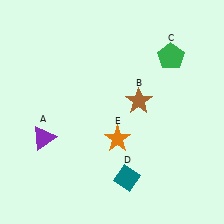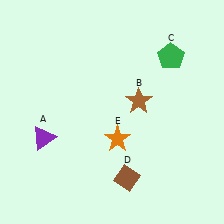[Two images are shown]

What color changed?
The diamond (D) changed from teal in Image 1 to brown in Image 2.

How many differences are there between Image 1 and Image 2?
There is 1 difference between the two images.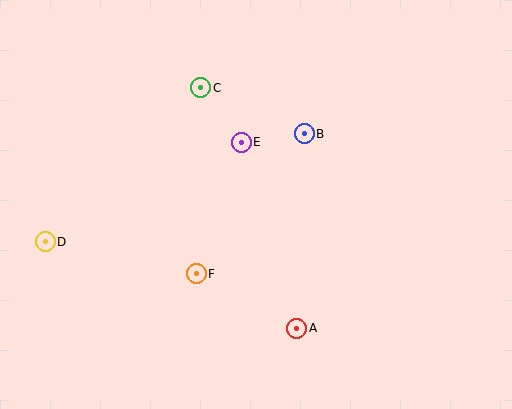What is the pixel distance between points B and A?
The distance between B and A is 195 pixels.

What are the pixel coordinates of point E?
Point E is at (241, 142).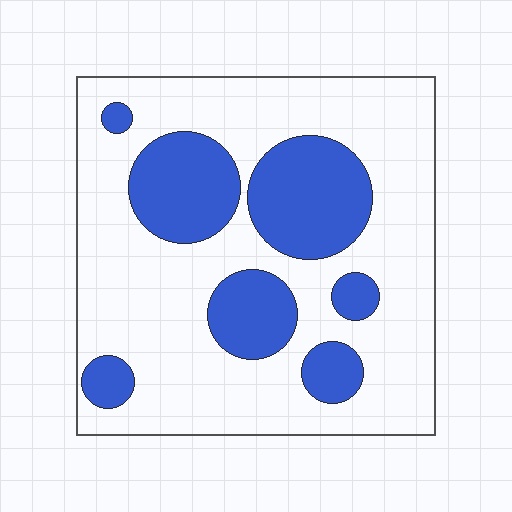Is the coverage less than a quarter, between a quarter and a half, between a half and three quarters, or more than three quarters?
Between a quarter and a half.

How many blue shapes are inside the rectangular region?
7.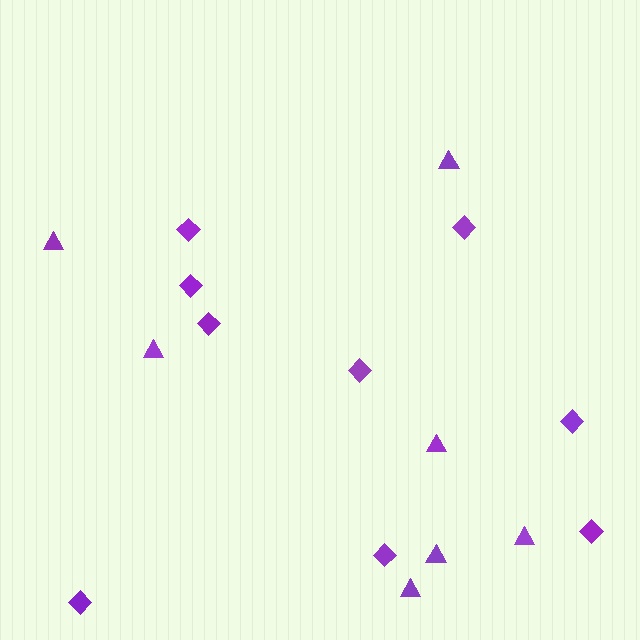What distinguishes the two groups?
There are 2 groups: one group of diamonds (9) and one group of triangles (7).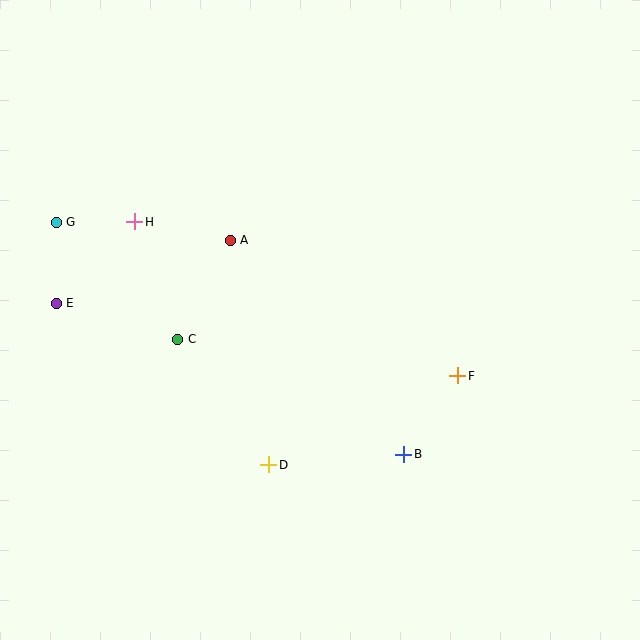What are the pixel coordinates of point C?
Point C is at (178, 339).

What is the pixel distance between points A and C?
The distance between A and C is 112 pixels.